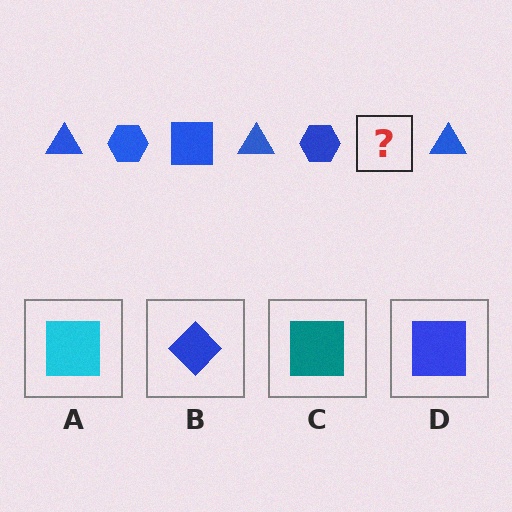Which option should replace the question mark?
Option D.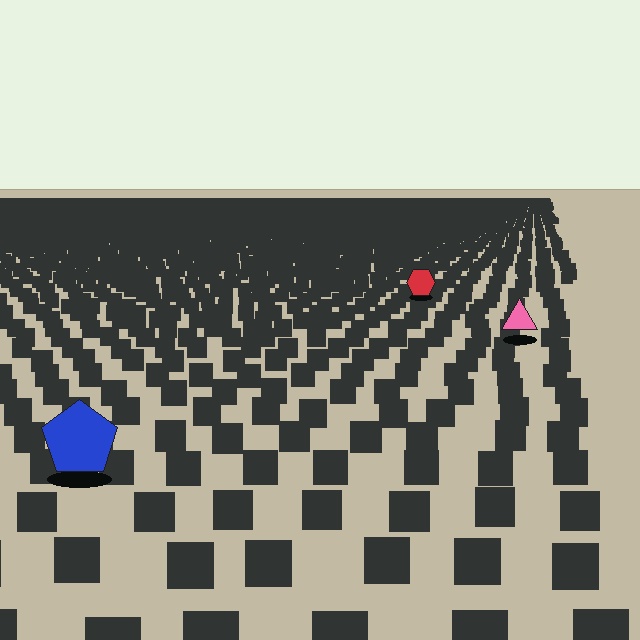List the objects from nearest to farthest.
From nearest to farthest: the blue pentagon, the pink triangle, the red hexagon.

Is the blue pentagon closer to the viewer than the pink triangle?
Yes. The blue pentagon is closer — you can tell from the texture gradient: the ground texture is coarser near it.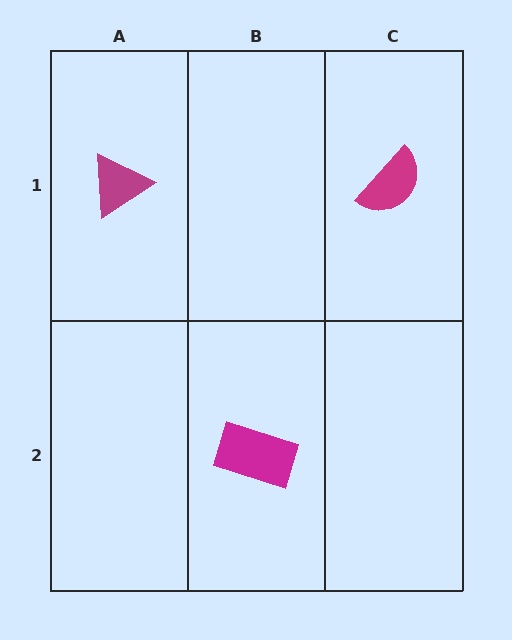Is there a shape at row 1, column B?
No, that cell is empty.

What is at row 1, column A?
A magenta triangle.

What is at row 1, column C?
A magenta semicircle.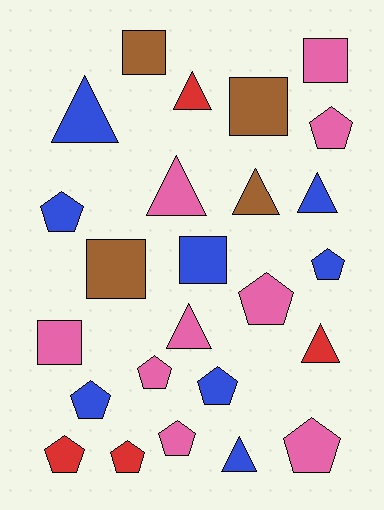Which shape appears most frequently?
Pentagon, with 11 objects.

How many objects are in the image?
There are 25 objects.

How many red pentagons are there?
There are 2 red pentagons.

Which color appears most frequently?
Pink, with 9 objects.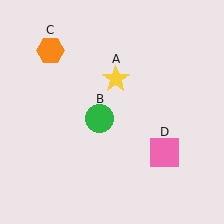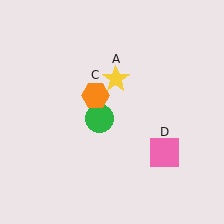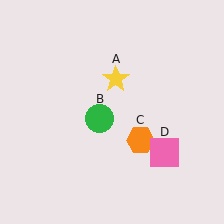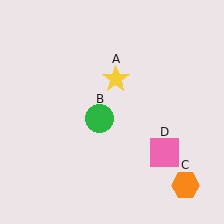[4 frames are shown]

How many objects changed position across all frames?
1 object changed position: orange hexagon (object C).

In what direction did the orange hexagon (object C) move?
The orange hexagon (object C) moved down and to the right.